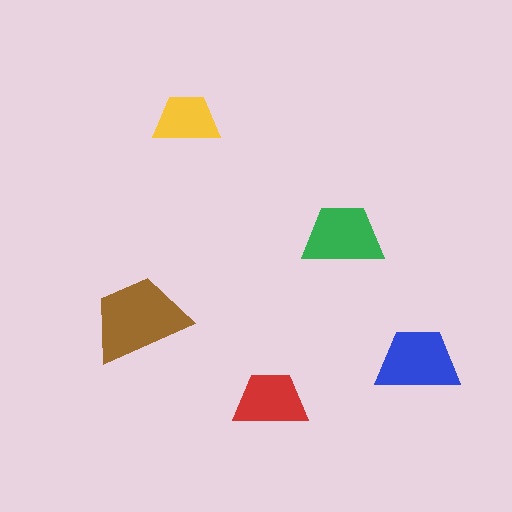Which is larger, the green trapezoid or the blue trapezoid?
The blue one.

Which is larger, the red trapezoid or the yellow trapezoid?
The red one.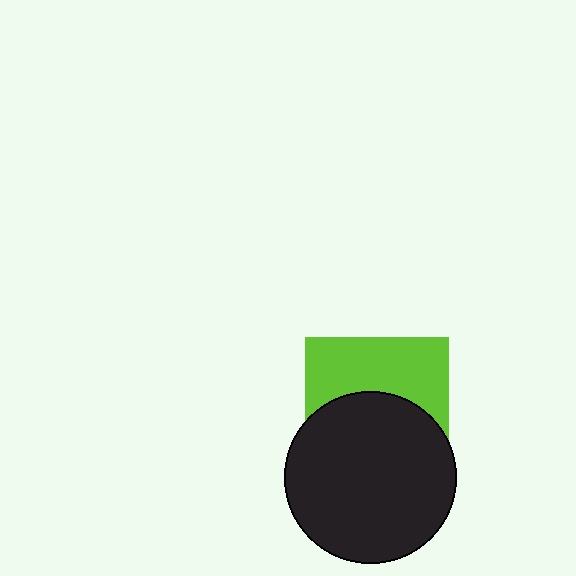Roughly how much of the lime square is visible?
About half of it is visible (roughly 46%).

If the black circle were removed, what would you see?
You would see the complete lime square.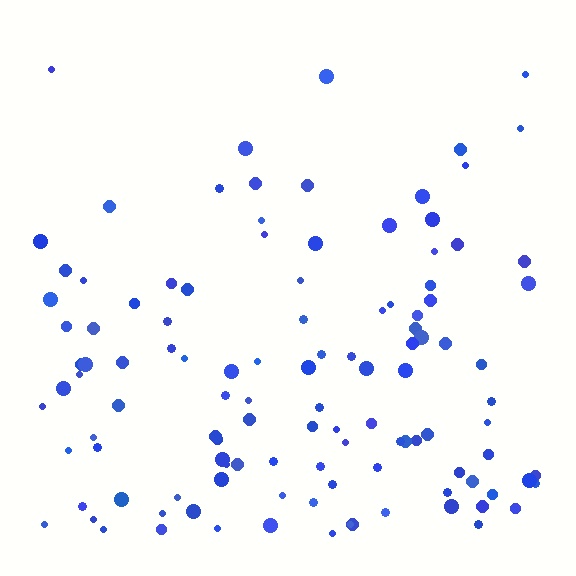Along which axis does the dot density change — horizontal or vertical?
Vertical.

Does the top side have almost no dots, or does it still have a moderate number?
Still a moderate number, just noticeably fewer than the bottom.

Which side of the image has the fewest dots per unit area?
The top.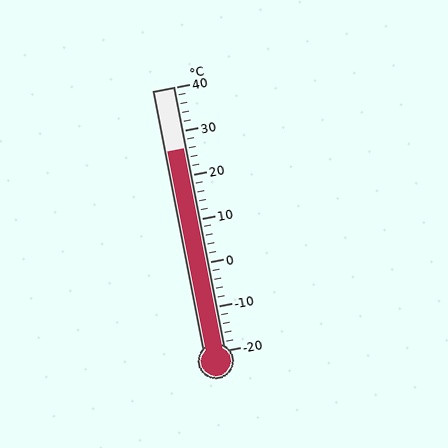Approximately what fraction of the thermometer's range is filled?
The thermometer is filled to approximately 75% of its range.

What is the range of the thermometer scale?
The thermometer scale ranges from -20°C to 40°C.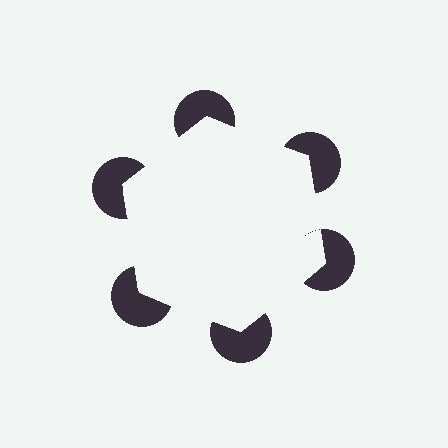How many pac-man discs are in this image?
There are 6 — one at each vertex of the illusory hexagon.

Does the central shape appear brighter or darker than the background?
It typically appears slightly brighter than the background, even though no actual brightness change is drawn.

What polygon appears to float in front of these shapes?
An illusory hexagon — its edges are inferred from the aligned wedge cuts in the pac-man discs, not physically drawn.